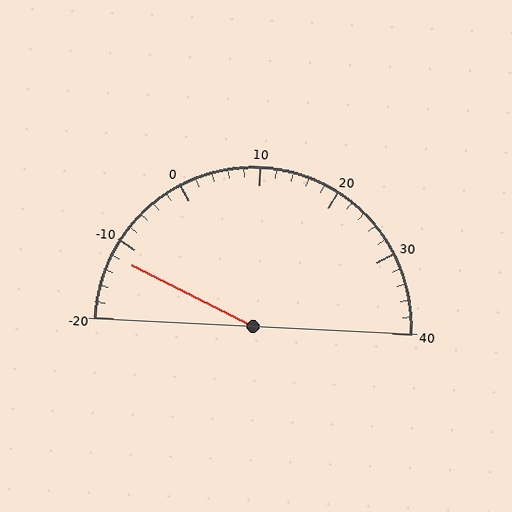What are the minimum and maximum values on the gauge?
The gauge ranges from -20 to 40.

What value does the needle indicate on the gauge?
The needle indicates approximately -12.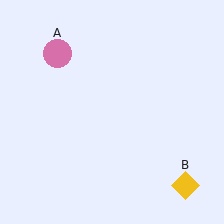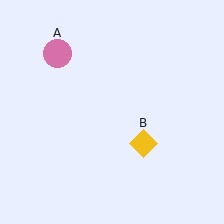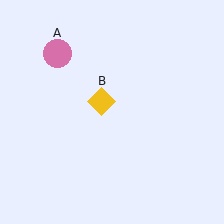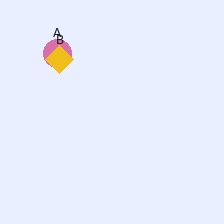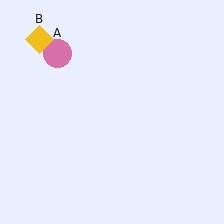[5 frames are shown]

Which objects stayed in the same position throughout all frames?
Pink circle (object A) remained stationary.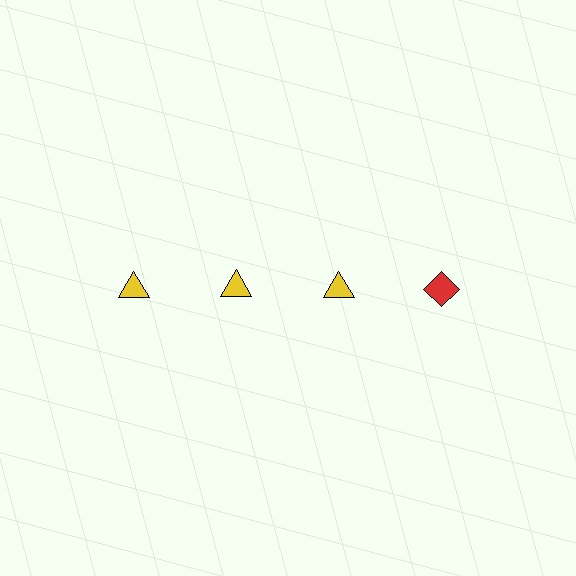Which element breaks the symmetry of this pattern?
The red diamond in the top row, second from right column breaks the symmetry. All other shapes are yellow triangles.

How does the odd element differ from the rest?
It differs in both color (red instead of yellow) and shape (diamond instead of triangle).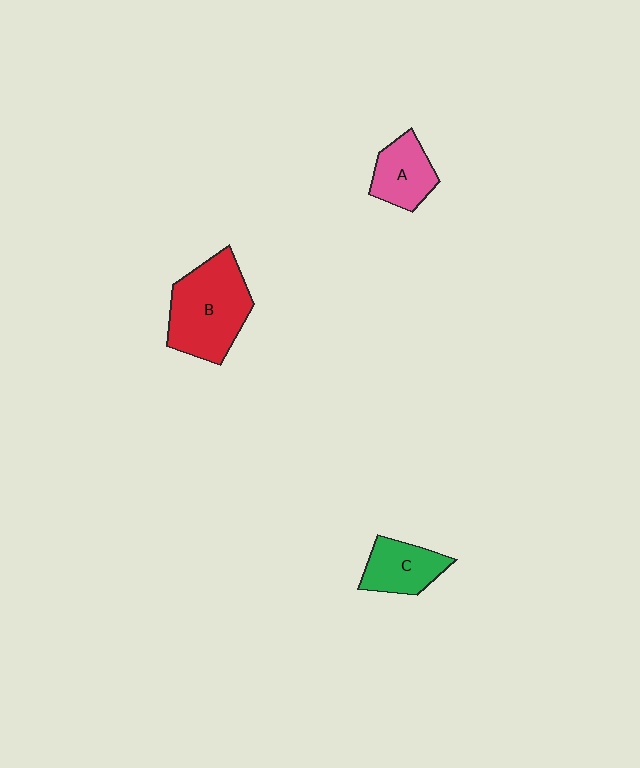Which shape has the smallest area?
Shape A (pink).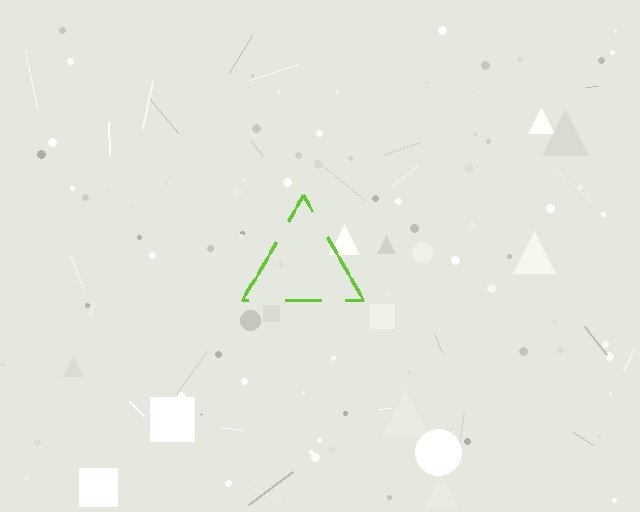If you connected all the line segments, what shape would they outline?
They would outline a triangle.